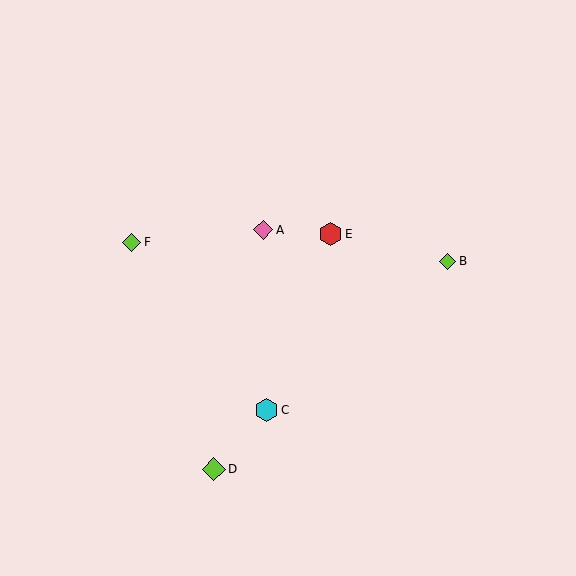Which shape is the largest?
The lime diamond (labeled D) is the largest.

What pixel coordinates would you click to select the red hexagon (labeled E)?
Click at (330, 234) to select the red hexagon E.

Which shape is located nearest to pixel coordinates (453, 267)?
The lime diamond (labeled B) at (448, 261) is nearest to that location.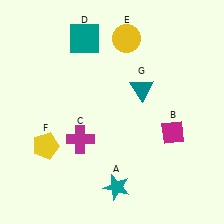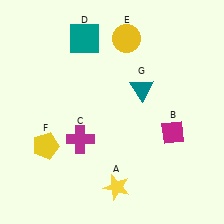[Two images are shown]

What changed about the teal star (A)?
In Image 1, A is teal. In Image 2, it changed to yellow.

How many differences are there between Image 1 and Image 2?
There is 1 difference between the two images.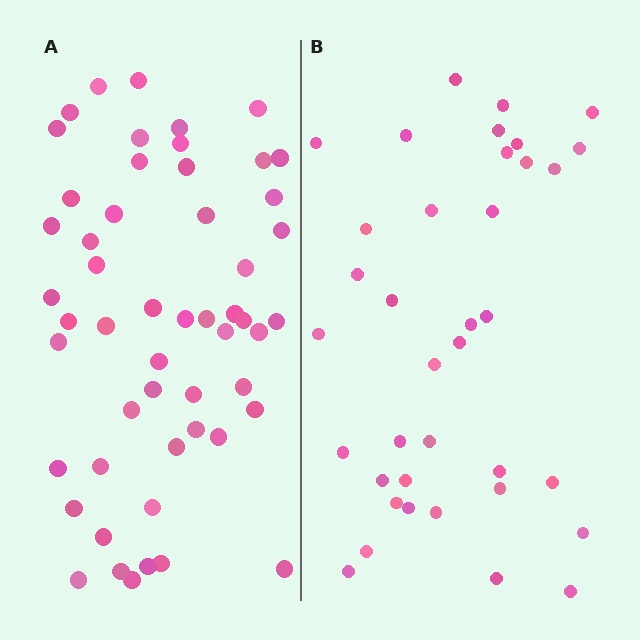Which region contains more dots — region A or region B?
Region A (the left region) has more dots.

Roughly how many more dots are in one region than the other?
Region A has approximately 15 more dots than region B.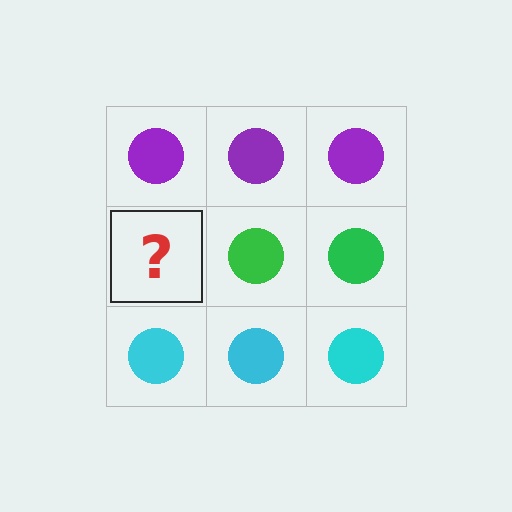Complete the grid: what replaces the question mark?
The question mark should be replaced with a green circle.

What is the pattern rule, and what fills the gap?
The rule is that each row has a consistent color. The gap should be filled with a green circle.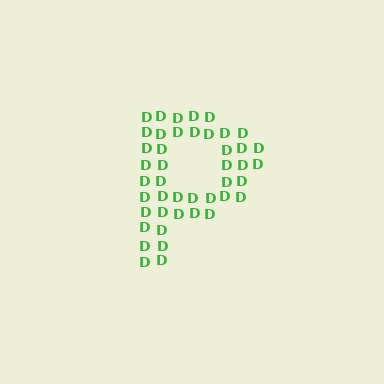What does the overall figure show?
The overall figure shows the letter P.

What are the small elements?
The small elements are letter D's.